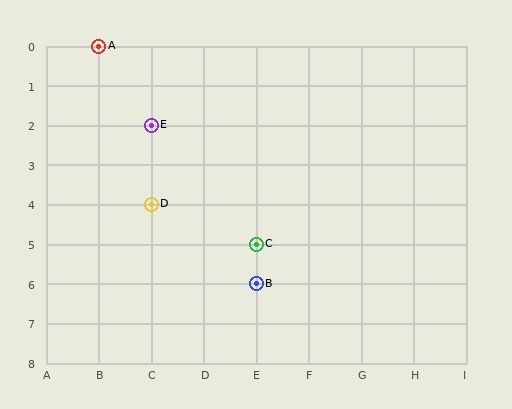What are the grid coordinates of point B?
Point B is at grid coordinates (E, 6).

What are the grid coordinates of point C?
Point C is at grid coordinates (E, 5).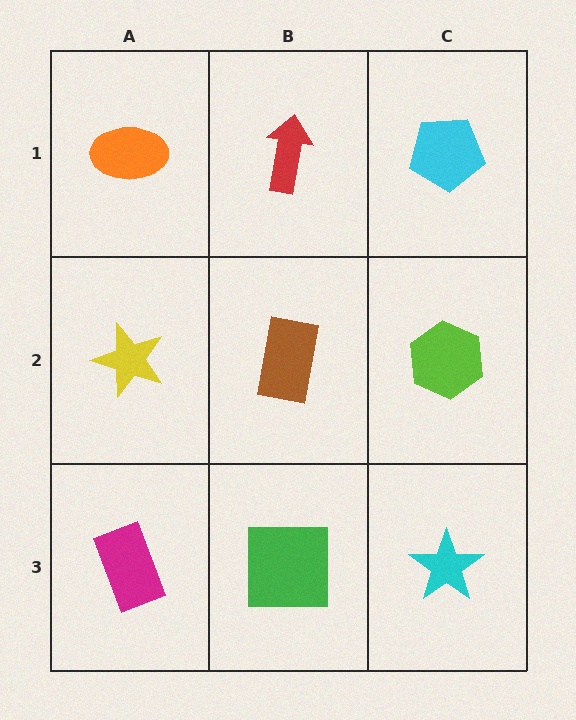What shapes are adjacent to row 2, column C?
A cyan pentagon (row 1, column C), a cyan star (row 3, column C), a brown rectangle (row 2, column B).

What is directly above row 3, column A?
A yellow star.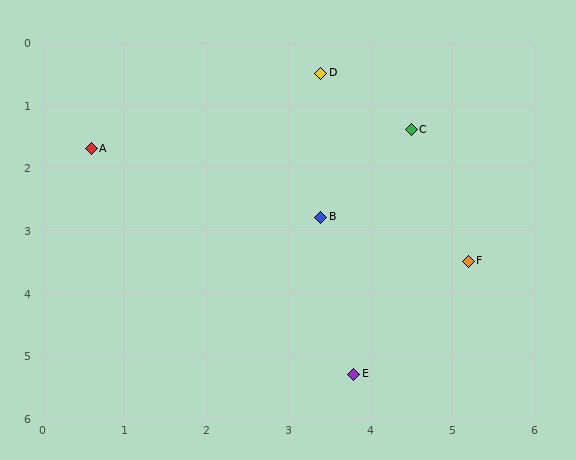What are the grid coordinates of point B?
Point B is at approximately (3.4, 2.8).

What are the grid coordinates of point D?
Point D is at approximately (3.4, 0.5).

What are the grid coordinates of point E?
Point E is at approximately (3.8, 5.3).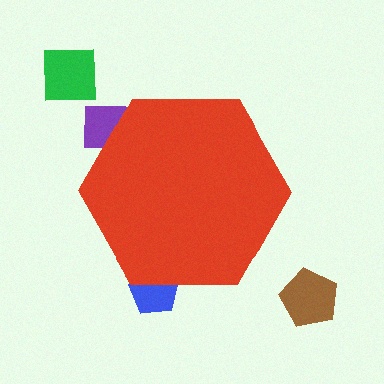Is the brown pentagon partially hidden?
No, the brown pentagon is fully visible.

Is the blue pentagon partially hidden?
Yes, the blue pentagon is partially hidden behind the red hexagon.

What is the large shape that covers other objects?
A red hexagon.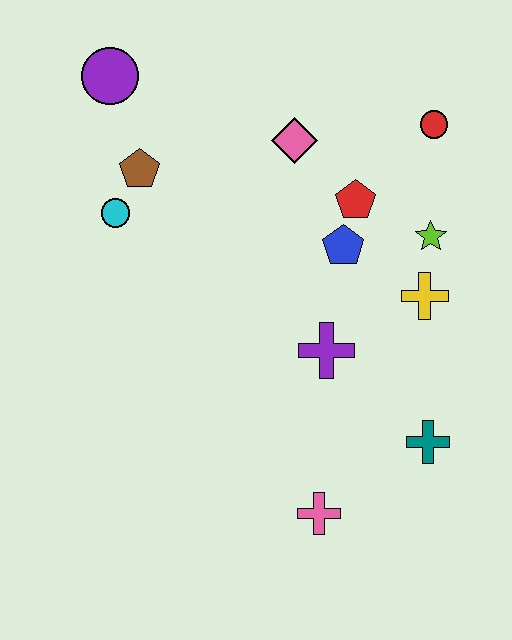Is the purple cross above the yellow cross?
No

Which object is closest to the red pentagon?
The blue pentagon is closest to the red pentagon.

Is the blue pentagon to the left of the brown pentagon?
No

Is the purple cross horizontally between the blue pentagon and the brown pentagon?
Yes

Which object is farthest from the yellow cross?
The purple circle is farthest from the yellow cross.